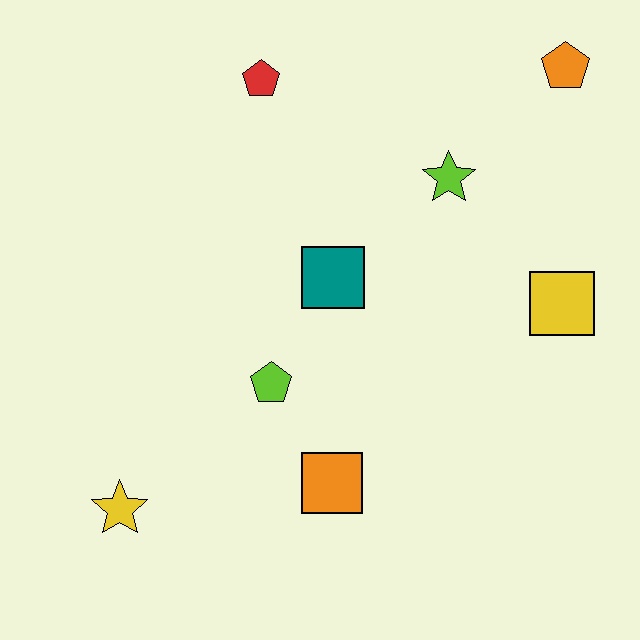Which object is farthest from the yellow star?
The orange pentagon is farthest from the yellow star.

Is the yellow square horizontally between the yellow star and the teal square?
No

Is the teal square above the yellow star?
Yes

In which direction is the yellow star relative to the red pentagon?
The yellow star is below the red pentagon.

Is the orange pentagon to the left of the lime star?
No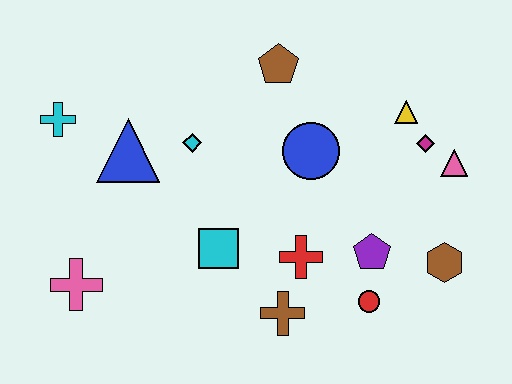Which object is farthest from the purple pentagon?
The cyan cross is farthest from the purple pentagon.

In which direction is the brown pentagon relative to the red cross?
The brown pentagon is above the red cross.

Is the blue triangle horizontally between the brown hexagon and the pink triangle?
No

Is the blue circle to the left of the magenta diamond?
Yes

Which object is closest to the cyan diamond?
The blue triangle is closest to the cyan diamond.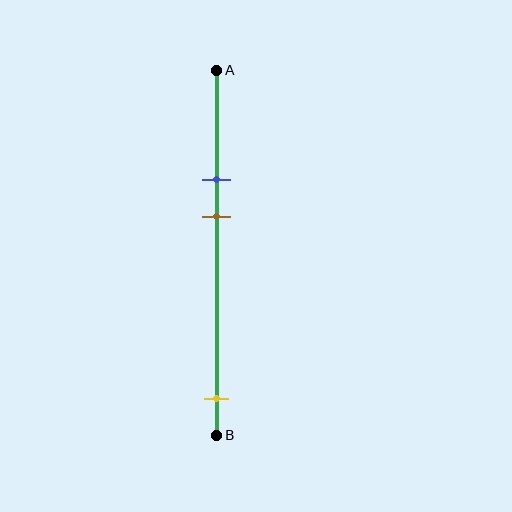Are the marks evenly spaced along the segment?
No, the marks are not evenly spaced.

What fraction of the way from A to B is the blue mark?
The blue mark is approximately 30% (0.3) of the way from A to B.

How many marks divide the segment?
There are 3 marks dividing the segment.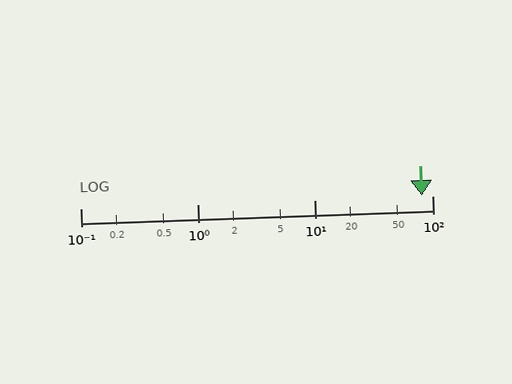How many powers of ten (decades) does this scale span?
The scale spans 3 decades, from 0.1 to 100.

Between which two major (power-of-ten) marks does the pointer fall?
The pointer is between 10 and 100.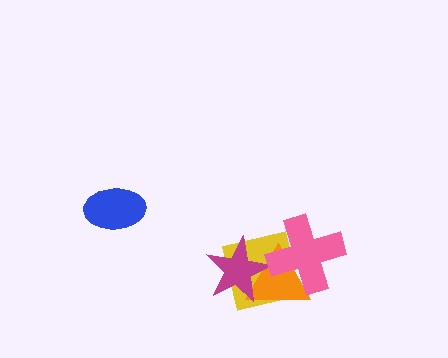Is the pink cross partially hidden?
No, no other shape covers it.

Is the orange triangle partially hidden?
Yes, it is partially covered by another shape.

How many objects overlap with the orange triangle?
3 objects overlap with the orange triangle.